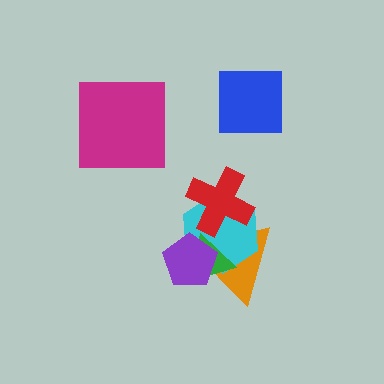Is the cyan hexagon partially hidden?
Yes, it is partially covered by another shape.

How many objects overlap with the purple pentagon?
3 objects overlap with the purple pentagon.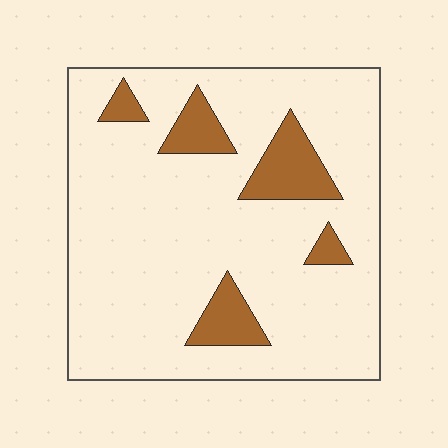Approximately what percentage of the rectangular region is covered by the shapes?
Approximately 15%.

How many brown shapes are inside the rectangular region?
5.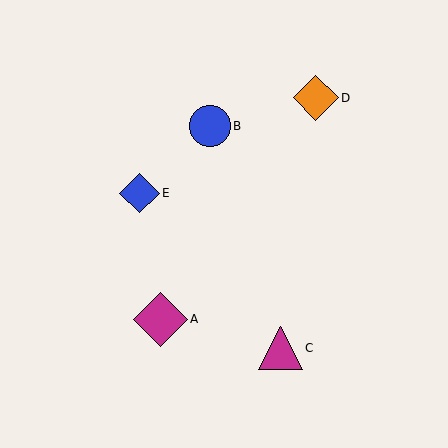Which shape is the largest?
The magenta diamond (labeled A) is the largest.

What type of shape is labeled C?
Shape C is a magenta triangle.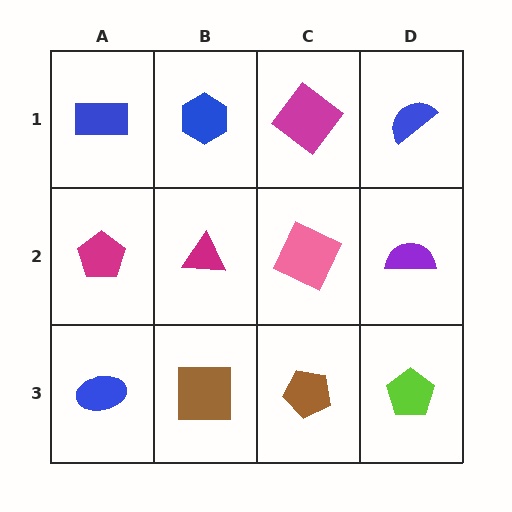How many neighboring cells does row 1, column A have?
2.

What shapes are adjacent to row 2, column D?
A blue semicircle (row 1, column D), a lime pentagon (row 3, column D), a pink square (row 2, column C).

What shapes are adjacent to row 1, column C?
A pink square (row 2, column C), a blue hexagon (row 1, column B), a blue semicircle (row 1, column D).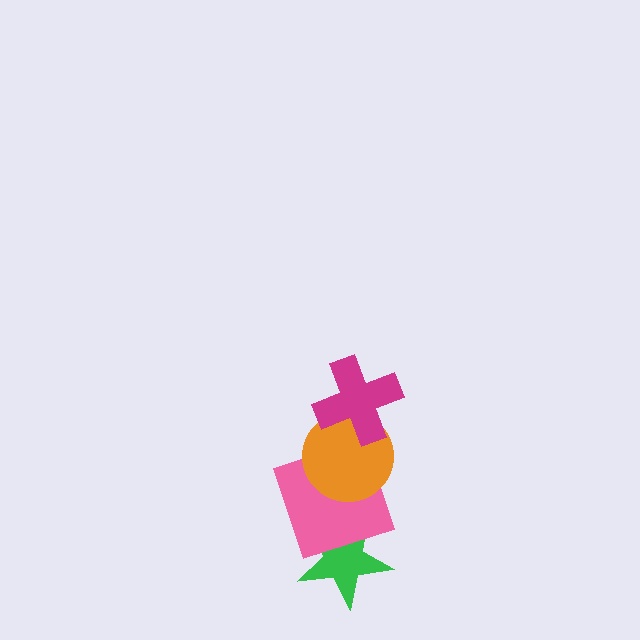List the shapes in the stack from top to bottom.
From top to bottom: the magenta cross, the orange circle, the pink square, the green star.